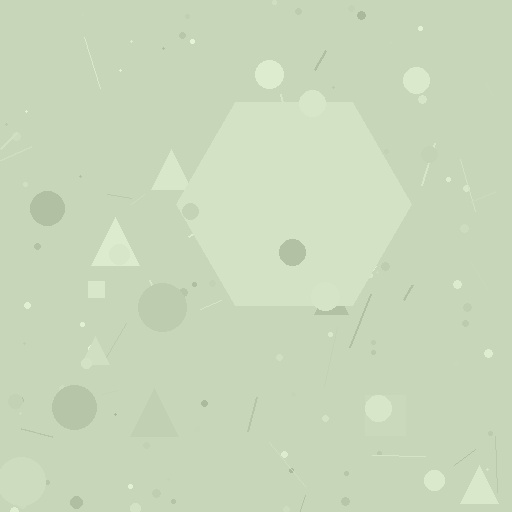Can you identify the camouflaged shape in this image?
The camouflaged shape is a hexagon.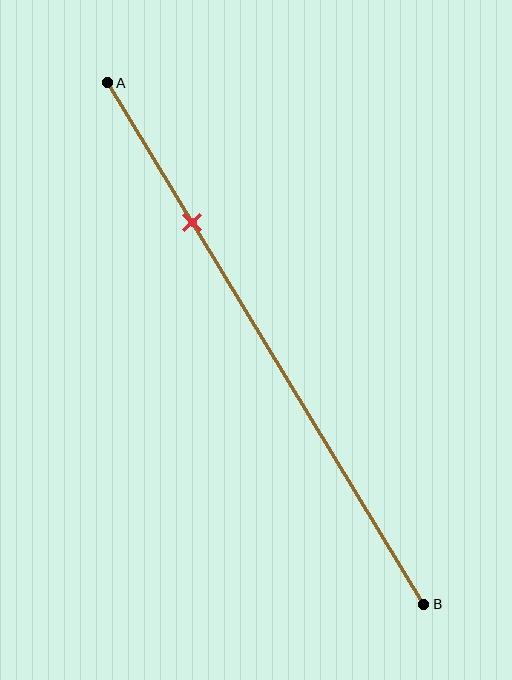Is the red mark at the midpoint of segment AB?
No, the mark is at about 25% from A, not at the 50% midpoint.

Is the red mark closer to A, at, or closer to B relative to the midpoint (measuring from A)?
The red mark is closer to point A than the midpoint of segment AB.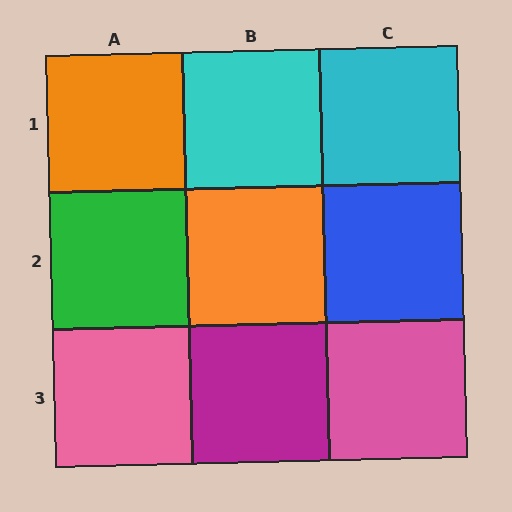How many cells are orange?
2 cells are orange.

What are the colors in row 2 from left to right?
Green, orange, blue.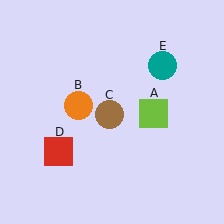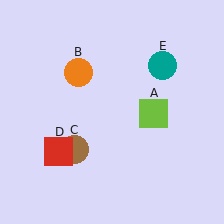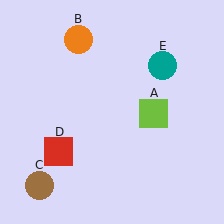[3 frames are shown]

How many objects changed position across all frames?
2 objects changed position: orange circle (object B), brown circle (object C).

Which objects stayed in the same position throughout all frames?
Lime square (object A) and red square (object D) and teal circle (object E) remained stationary.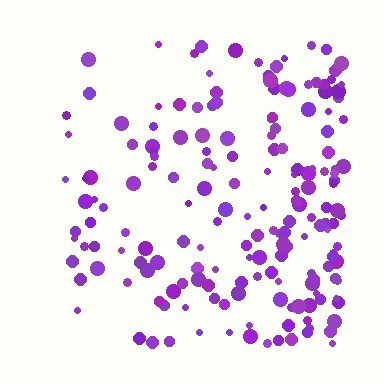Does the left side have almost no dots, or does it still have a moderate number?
Still a moderate number, just noticeably fewer than the right.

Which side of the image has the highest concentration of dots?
The right.